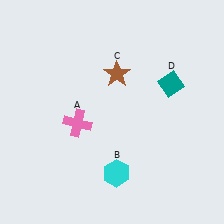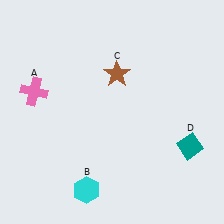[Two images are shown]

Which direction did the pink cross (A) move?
The pink cross (A) moved left.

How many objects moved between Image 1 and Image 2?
3 objects moved between the two images.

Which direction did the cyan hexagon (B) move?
The cyan hexagon (B) moved left.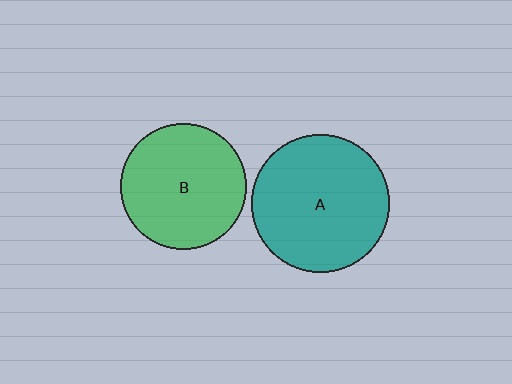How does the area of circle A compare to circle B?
Approximately 1.2 times.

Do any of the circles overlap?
No, none of the circles overlap.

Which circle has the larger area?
Circle A (teal).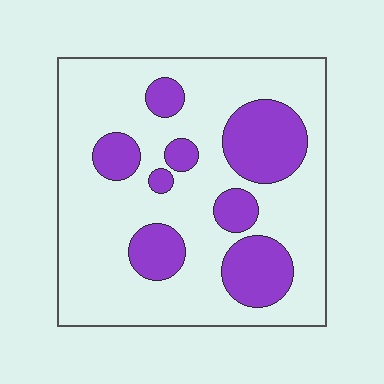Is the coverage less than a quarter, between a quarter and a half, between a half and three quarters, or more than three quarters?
Between a quarter and a half.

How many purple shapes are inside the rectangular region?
8.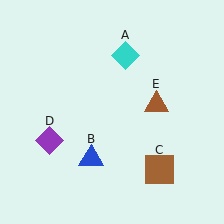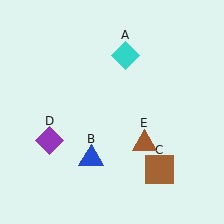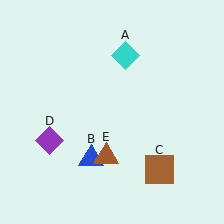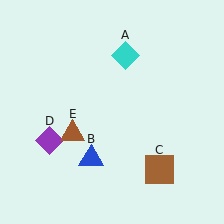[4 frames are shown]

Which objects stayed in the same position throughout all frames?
Cyan diamond (object A) and blue triangle (object B) and brown square (object C) and purple diamond (object D) remained stationary.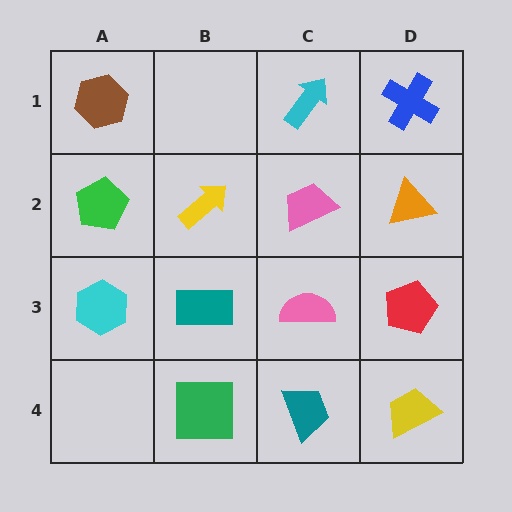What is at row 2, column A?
A green pentagon.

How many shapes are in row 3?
4 shapes.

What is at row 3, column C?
A pink semicircle.